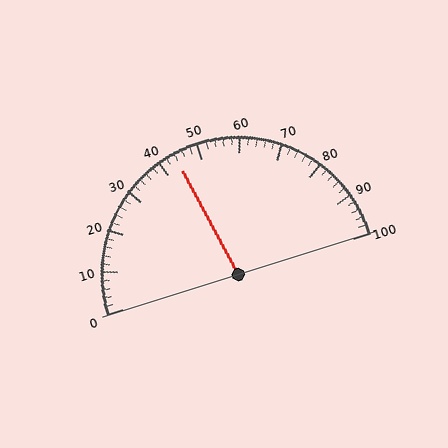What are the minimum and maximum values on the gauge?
The gauge ranges from 0 to 100.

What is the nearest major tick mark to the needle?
The nearest major tick mark is 40.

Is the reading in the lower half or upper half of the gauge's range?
The reading is in the lower half of the range (0 to 100).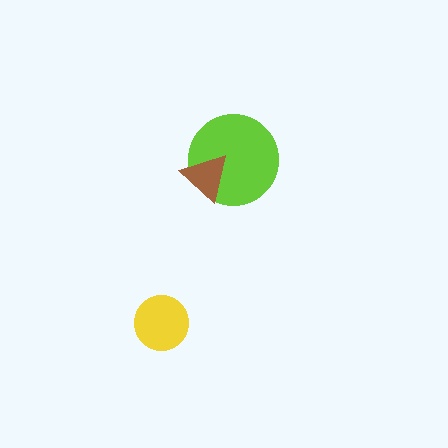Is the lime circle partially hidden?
Yes, it is partially covered by another shape.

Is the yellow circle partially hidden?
No, no other shape covers it.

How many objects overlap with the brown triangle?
1 object overlaps with the brown triangle.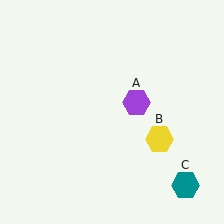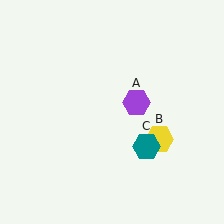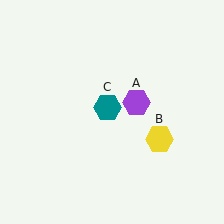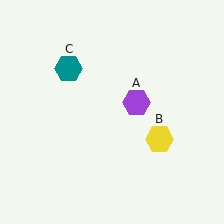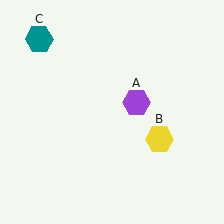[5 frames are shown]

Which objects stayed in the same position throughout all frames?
Purple hexagon (object A) and yellow hexagon (object B) remained stationary.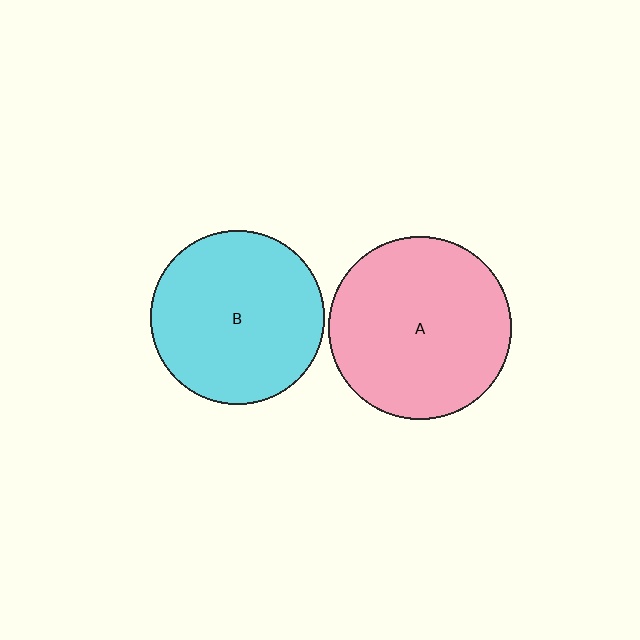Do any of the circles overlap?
No, none of the circles overlap.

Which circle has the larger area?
Circle A (pink).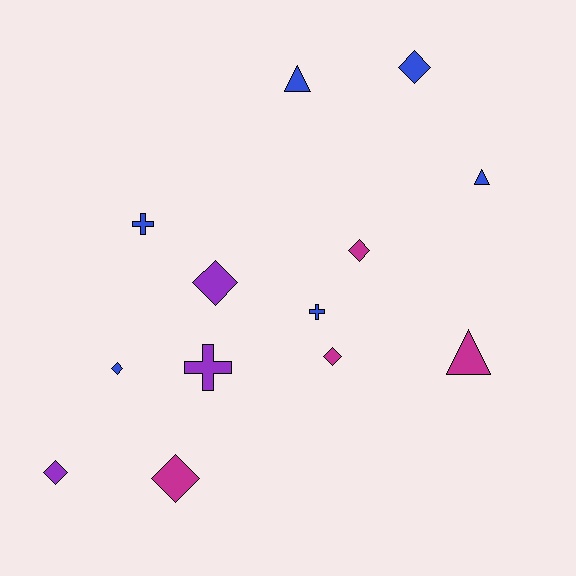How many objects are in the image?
There are 13 objects.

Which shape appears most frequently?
Diamond, with 7 objects.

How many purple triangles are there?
There are no purple triangles.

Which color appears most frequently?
Blue, with 6 objects.